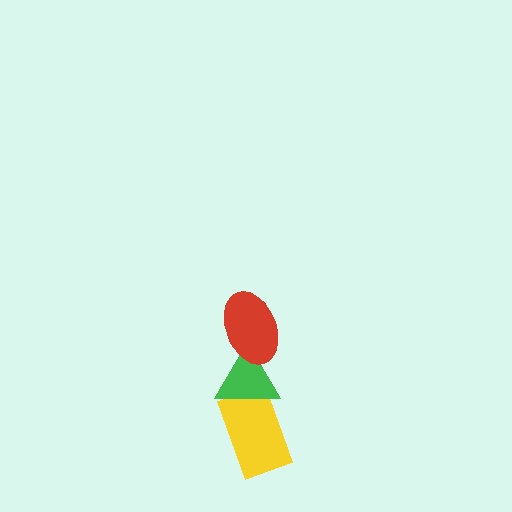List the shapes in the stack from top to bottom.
From top to bottom: the red ellipse, the green triangle, the yellow rectangle.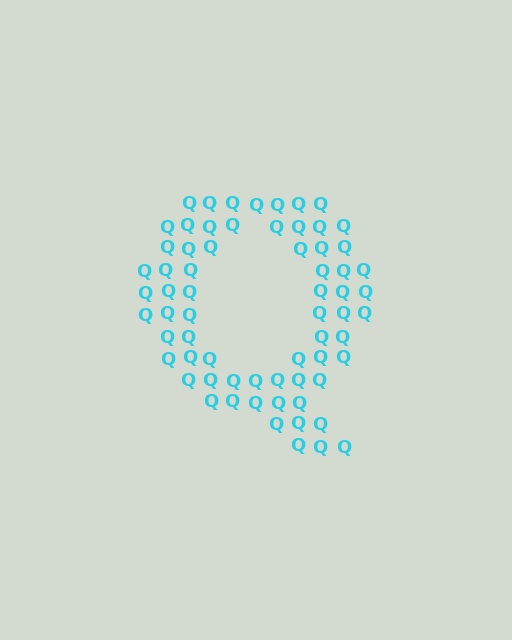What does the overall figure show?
The overall figure shows the letter Q.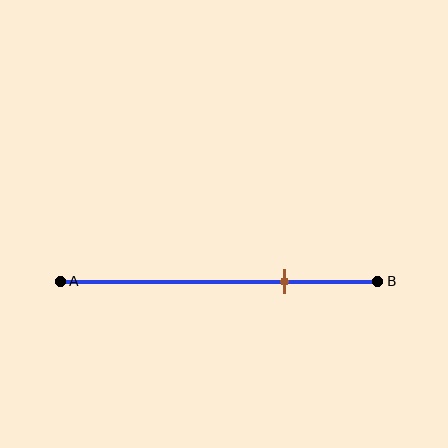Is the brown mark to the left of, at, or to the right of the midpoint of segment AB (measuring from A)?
The brown mark is to the right of the midpoint of segment AB.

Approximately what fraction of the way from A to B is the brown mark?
The brown mark is approximately 70% of the way from A to B.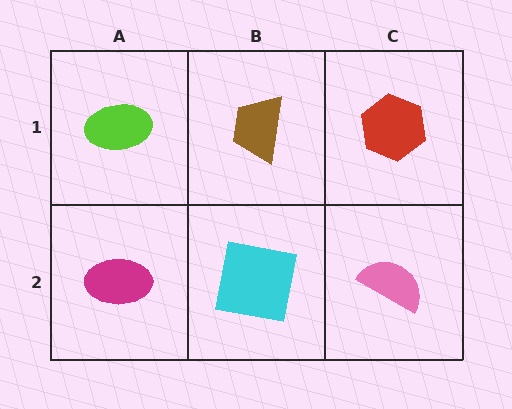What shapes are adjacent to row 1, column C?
A pink semicircle (row 2, column C), a brown trapezoid (row 1, column B).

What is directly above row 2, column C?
A red hexagon.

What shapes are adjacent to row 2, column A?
A lime ellipse (row 1, column A), a cyan square (row 2, column B).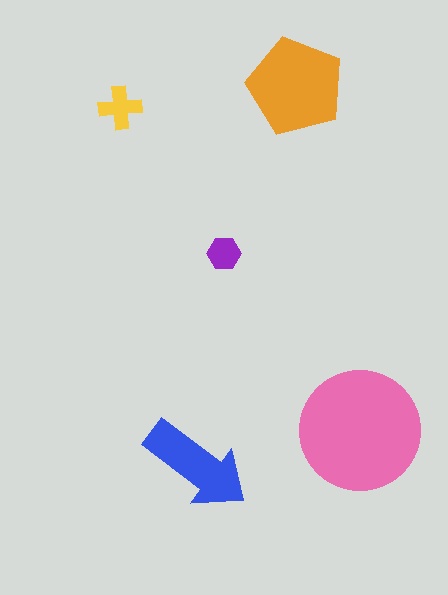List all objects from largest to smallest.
The pink circle, the orange pentagon, the blue arrow, the yellow cross, the purple hexagon.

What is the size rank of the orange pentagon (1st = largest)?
2nd.